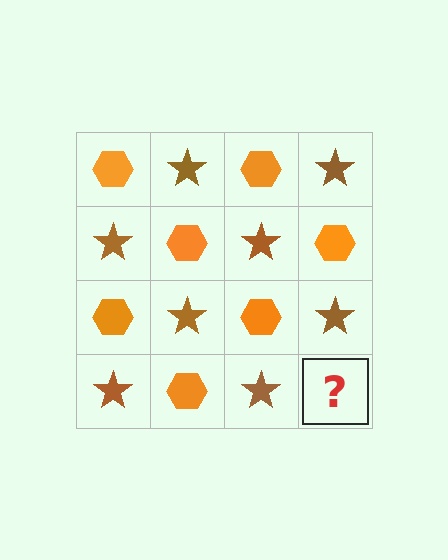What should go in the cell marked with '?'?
The missing cell should contain an orange hexagon.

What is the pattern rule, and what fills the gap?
The rule is that it alternates orange hexagon and brown star in a checkerboard pattern. The gap should be filled with an orange hexagon.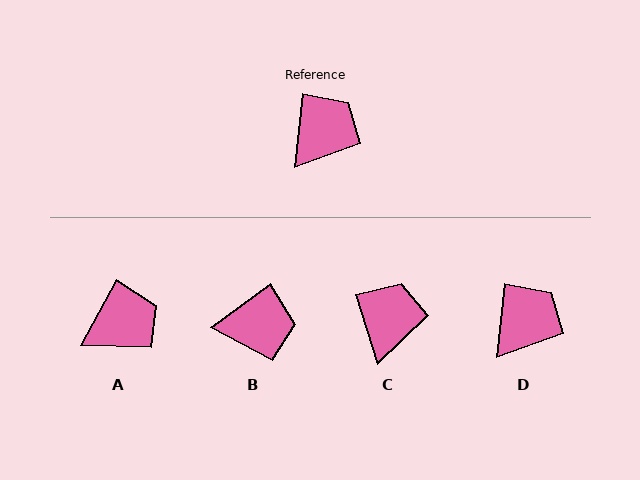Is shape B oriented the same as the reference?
No, it is off by about 48 degrees.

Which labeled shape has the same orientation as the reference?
D.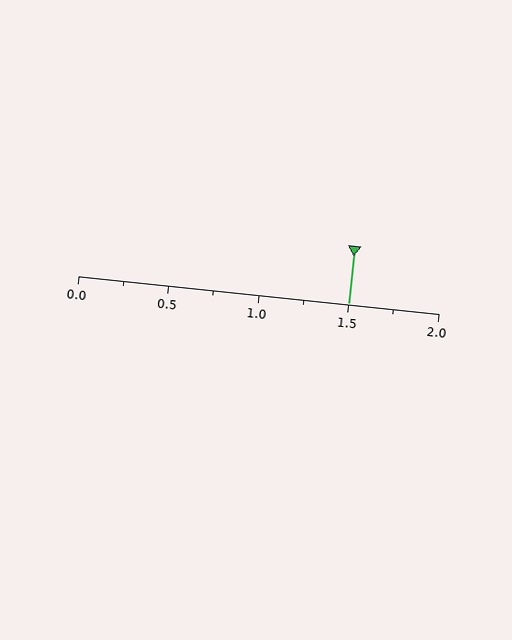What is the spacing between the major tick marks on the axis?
The major ticks are spaced 0.5 apart.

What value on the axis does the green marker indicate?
The marker indicates approximately 1.5.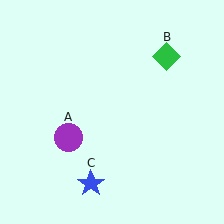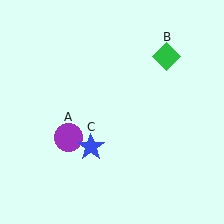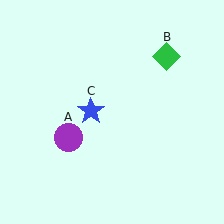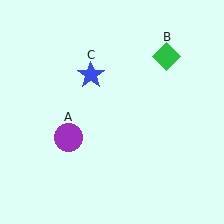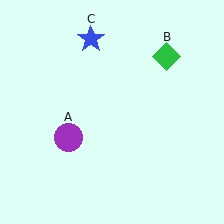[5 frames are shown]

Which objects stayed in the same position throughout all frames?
Purple circle (object A) and green diamond (object B) remained stationary.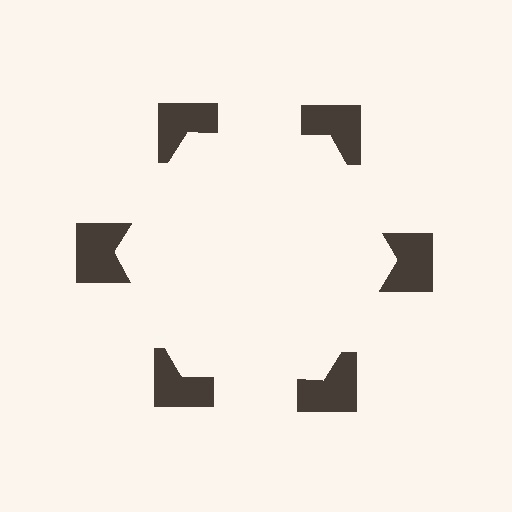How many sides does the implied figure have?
6 sides.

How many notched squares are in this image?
There are 6 — one at each vertex of the illusory hexagon.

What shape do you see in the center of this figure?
An illusory hexagon — its edges are inferred from the aligned wedge cuts in the notched squares, not physically drawn.